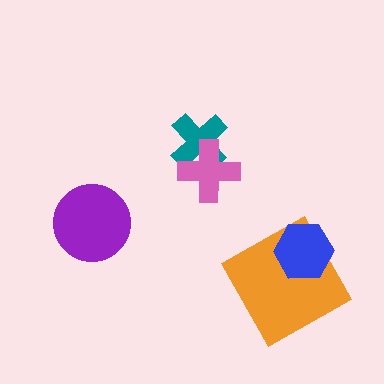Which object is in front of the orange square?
The blue hexagon is in front of the orange square.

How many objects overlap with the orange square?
1 object overlaps with the orange square.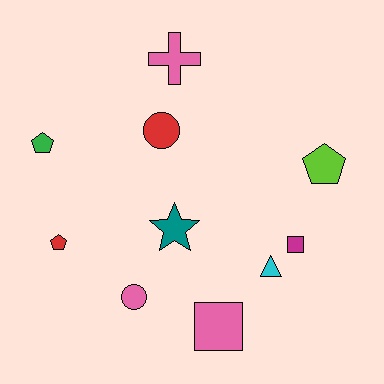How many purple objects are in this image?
There are no purple objects.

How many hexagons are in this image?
There are no hexagons.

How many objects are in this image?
There are 10 objects.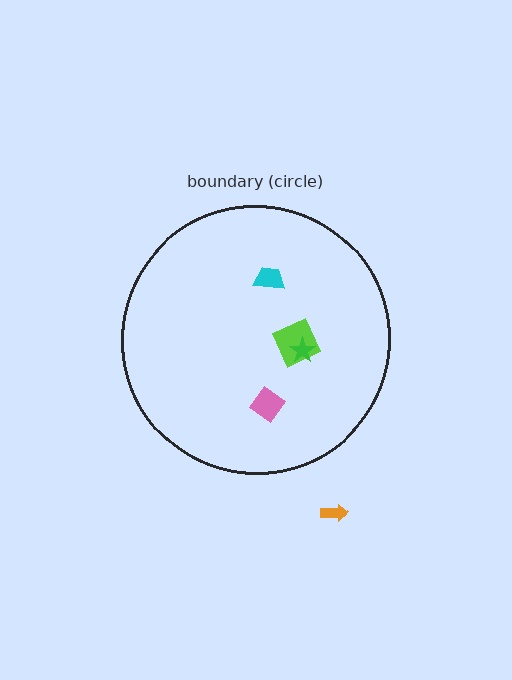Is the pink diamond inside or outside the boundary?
Inside.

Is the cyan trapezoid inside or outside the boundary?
Inside.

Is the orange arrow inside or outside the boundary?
Outside.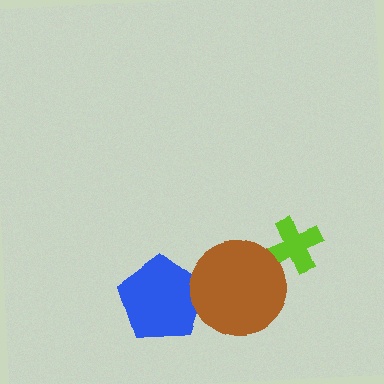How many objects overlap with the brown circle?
1 object overlaps with the brown circle.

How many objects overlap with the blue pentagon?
1 object overlaps with the blue pentagon.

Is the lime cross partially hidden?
No, no other shape covers it.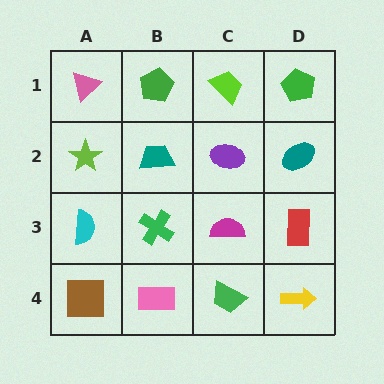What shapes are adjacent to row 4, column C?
A magenta semicircle (row 3, column C), a pink rectangle (row 4, column B), a yellow arrow (row 4, column D).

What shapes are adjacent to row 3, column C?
A purple ellipse (row 2, column C), a green trapezoid (row 4, column C), a green cross (row 3, column B), a red rectangle (row 3, column D).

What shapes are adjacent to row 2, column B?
A green pentagon (row 1, column B), a green cross (row 3, column B), a lime star (row 2, column A), a purple ellipse (row 2, column C).